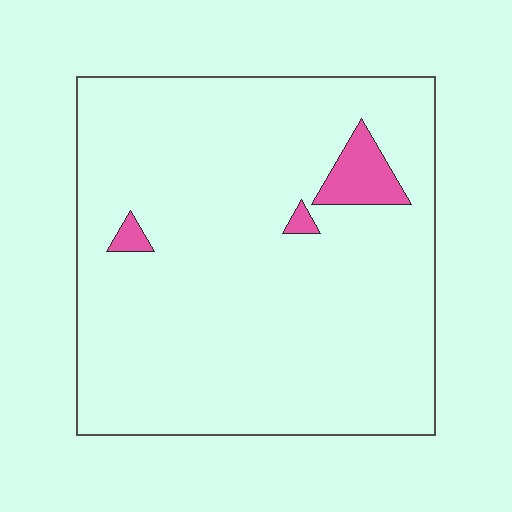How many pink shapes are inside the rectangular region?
3.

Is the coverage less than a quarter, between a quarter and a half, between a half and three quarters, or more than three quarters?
Less than a quarter.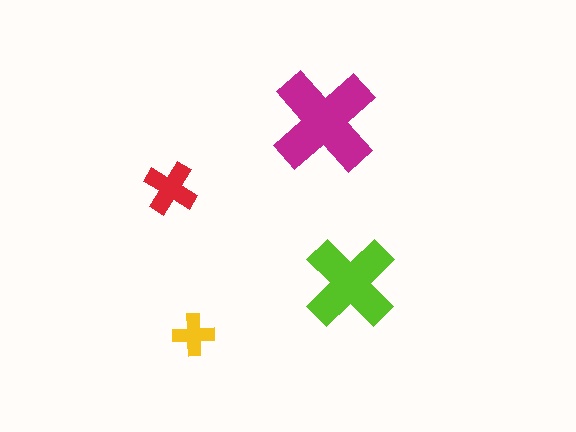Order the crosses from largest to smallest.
the magenta one, the lime one, the red one, the yellow one.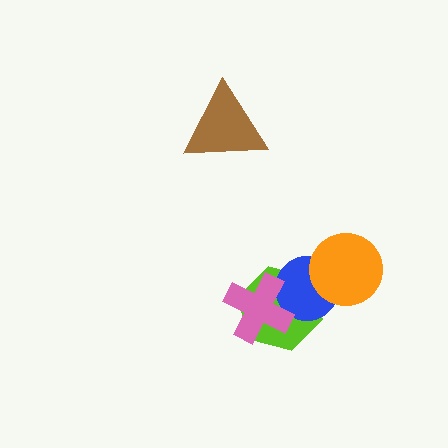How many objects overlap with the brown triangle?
0 objects overlap with the brown triangle.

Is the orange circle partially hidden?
No, no other shape covers it.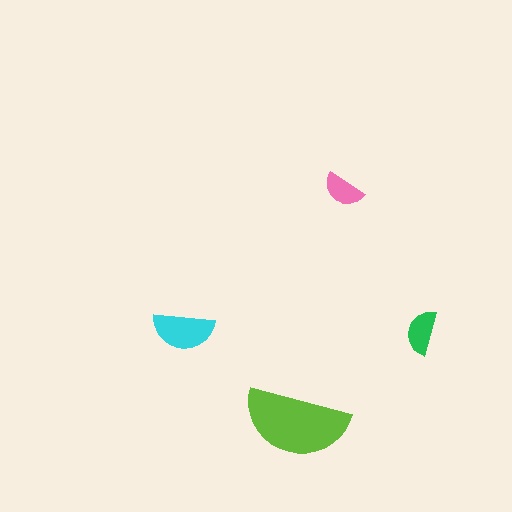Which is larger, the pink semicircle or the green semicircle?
The green one.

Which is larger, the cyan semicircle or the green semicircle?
The cyan one.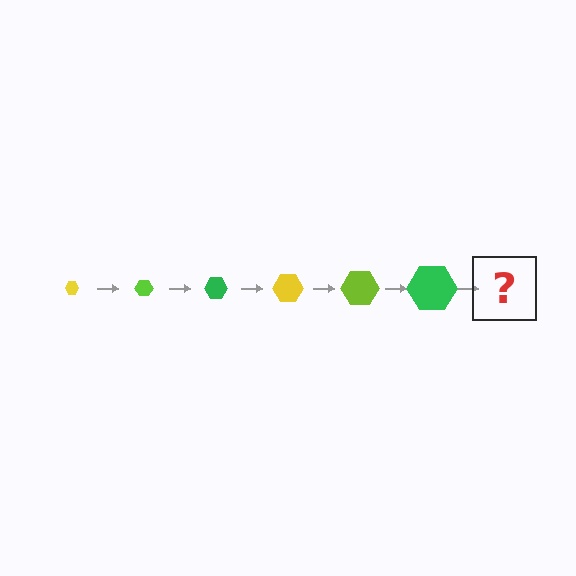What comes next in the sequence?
The next element should be a yellow hexagon, larger than the previous one.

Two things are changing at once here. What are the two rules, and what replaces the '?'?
The two rules are that the hexagon grows larger each step and the color cycles through yellow, lime, and green. The '?' should be a yellow hexagon, larger than the previous one.